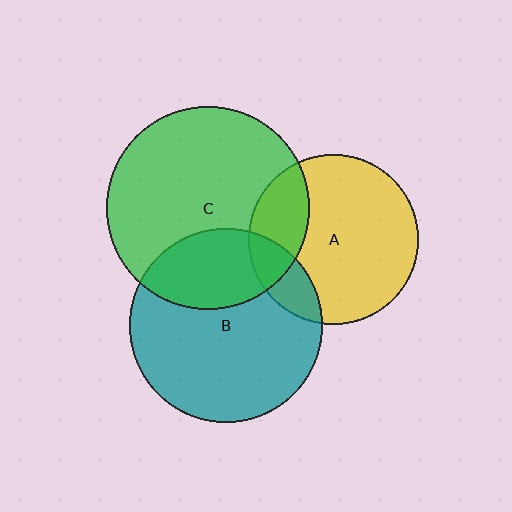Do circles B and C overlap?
Yes.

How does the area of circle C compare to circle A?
Approximately 1.4 times.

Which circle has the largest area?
Circle C (green).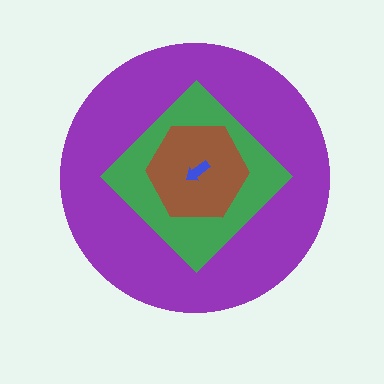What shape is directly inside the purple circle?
The green diamond.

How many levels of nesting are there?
4.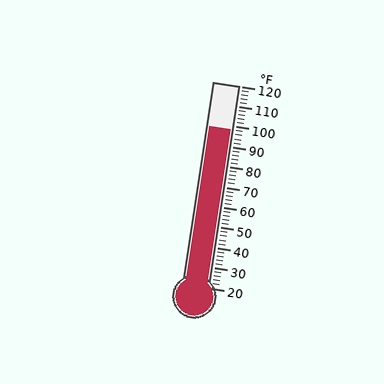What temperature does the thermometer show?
The thermometer shows approximately 98°F.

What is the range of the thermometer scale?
The thermometer scale ranges from 20°F to 120°F.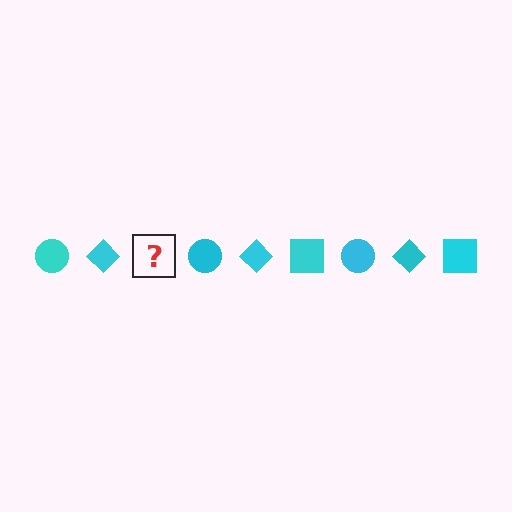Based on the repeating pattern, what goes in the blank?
The blank should be a cyan square.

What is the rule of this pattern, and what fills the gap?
The rule is that the pattern cycles through circle, diamond, square shapes in cyan. The gap should be filled with a cyan square.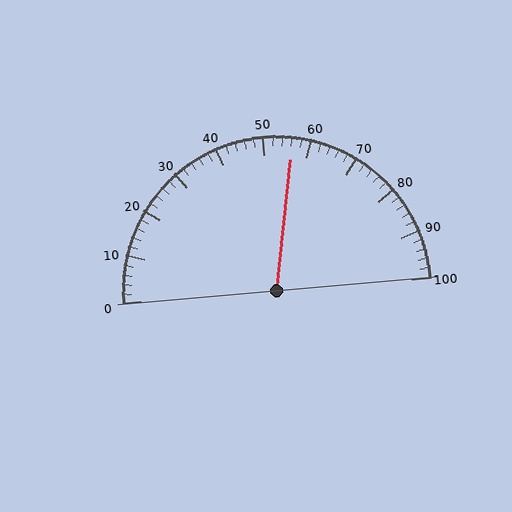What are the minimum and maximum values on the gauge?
The gauge ranges from 0 to 100.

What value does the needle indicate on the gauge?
The needle indicates approximately 56.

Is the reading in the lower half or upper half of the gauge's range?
The reading is in the upper half of the range (0 to 100).